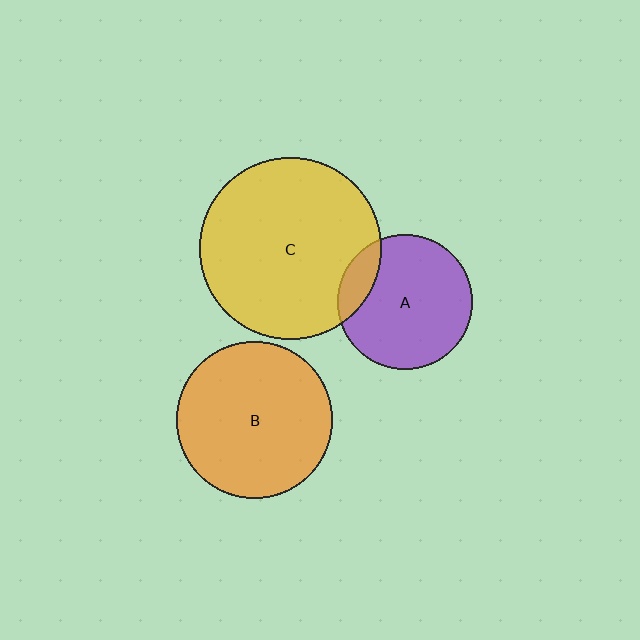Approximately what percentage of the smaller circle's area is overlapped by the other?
Approximately 15%.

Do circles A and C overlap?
Yes.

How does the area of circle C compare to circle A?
Approximately 1.8 times.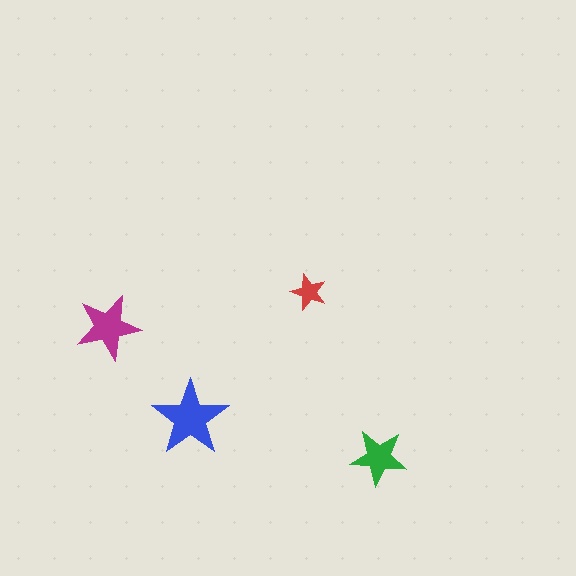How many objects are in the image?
There are 4 objects in the image.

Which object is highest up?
The red star is topmost.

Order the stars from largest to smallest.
the blue one, the magenta one, the green one, the red one.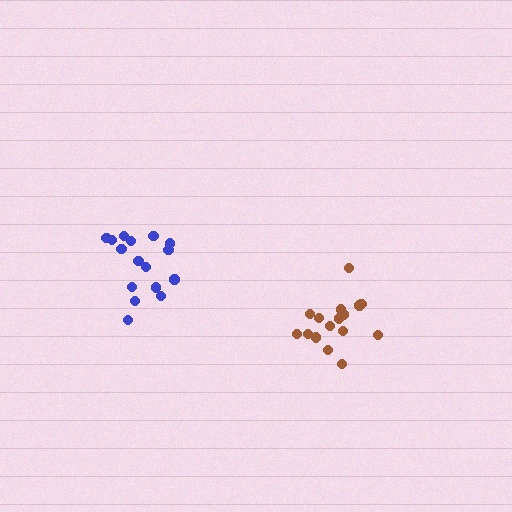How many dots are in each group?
Group 1: 17 dots, Group 2: 16 dots (33 total).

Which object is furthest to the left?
The blue cluster is leftmost.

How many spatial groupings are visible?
There are 2 spatial groupings.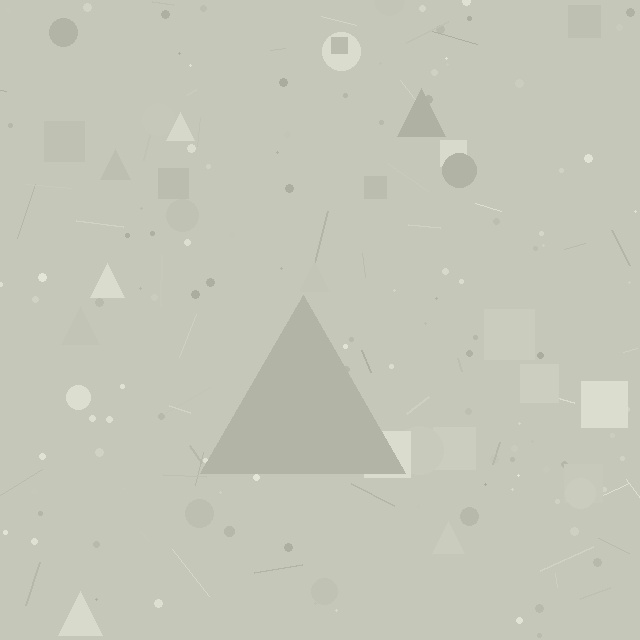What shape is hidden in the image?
A triangle is hidden in the image.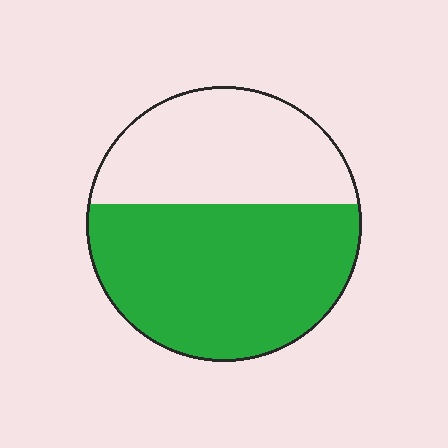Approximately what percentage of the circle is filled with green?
Approximately 60%.